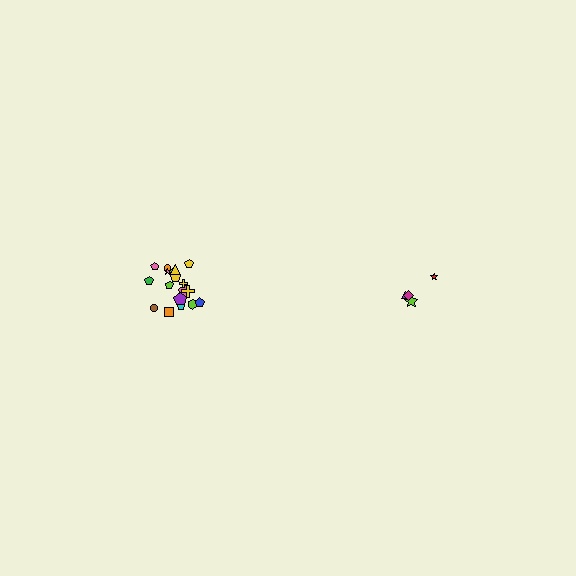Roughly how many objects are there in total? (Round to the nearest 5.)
Roughly 20 objects in total.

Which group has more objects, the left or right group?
The left group.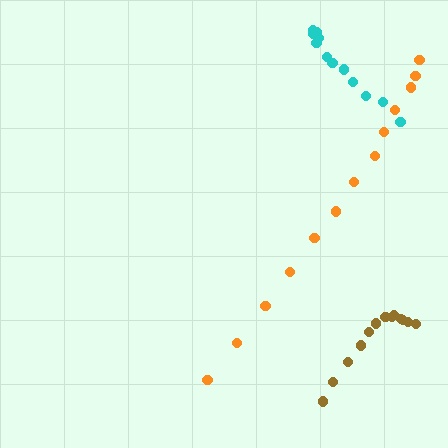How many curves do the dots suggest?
There are 3 distinct paths.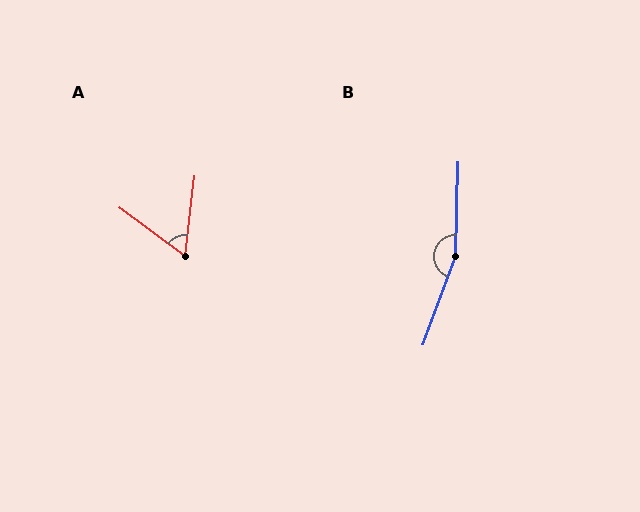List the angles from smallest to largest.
A (61°), B (161°).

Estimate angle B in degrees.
Approximately 161 degrees.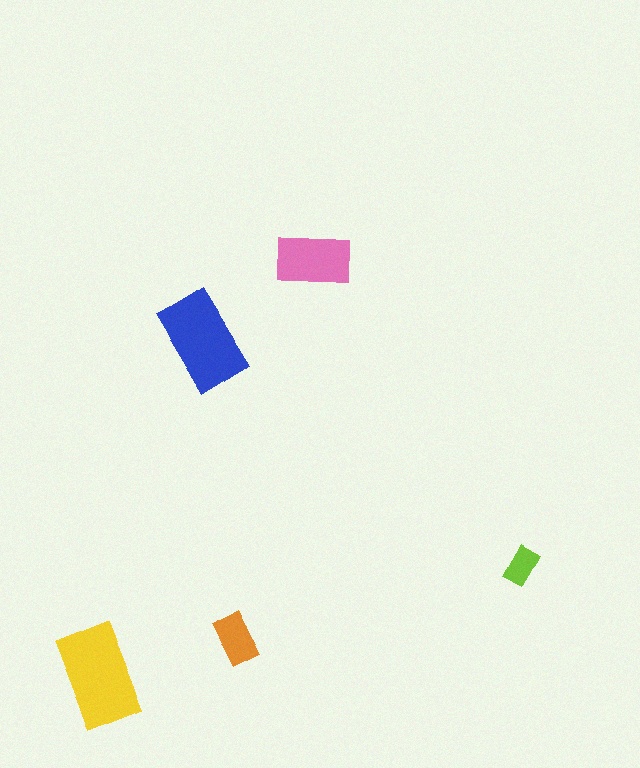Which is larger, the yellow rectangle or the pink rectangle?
The yellow one.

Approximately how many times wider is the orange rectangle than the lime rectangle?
About 1.5 times wider.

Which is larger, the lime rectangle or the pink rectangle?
The pink one.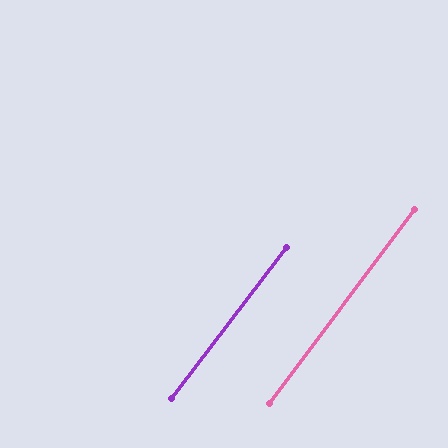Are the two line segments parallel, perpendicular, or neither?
Parallel — their directions differ by only 0.4°.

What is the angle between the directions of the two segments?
Approximately 0 degrees.